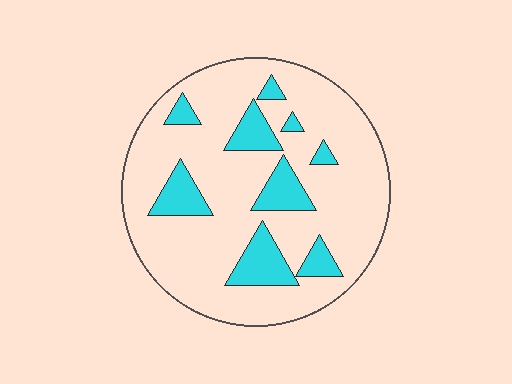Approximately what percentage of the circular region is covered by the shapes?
Approximately 20%.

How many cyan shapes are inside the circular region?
9.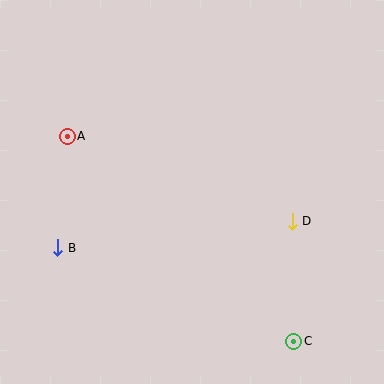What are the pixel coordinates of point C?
Point C is at (294, 341).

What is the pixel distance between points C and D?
The distance between C and D is 120 pixels.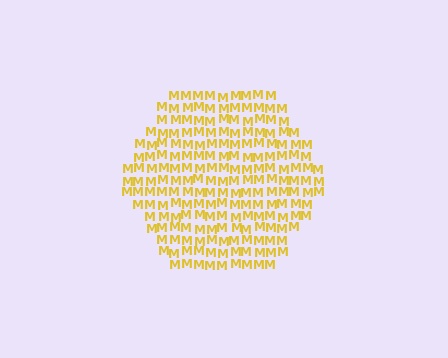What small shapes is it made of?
It is made of small letter M's.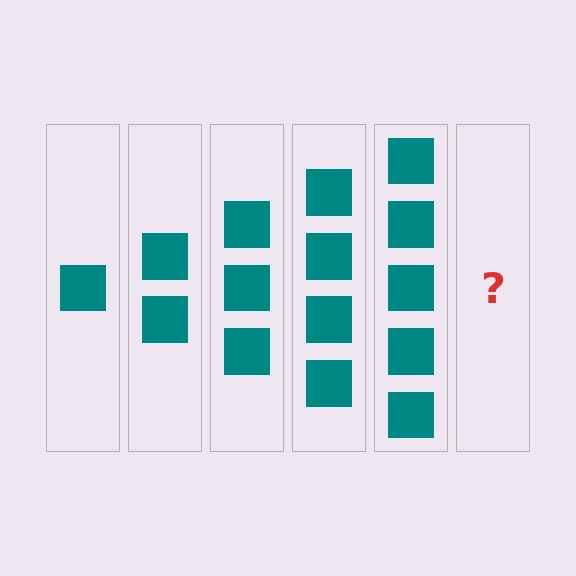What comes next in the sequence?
The next element should be 6 squares.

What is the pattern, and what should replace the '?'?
The pattern is that each step adds one more square. The '?' should be 6 squares.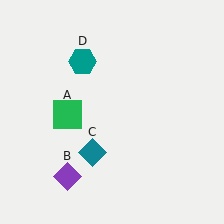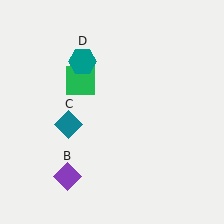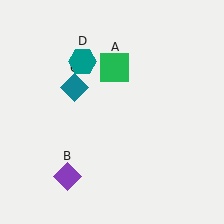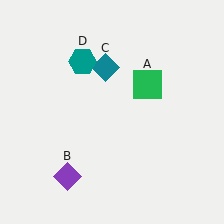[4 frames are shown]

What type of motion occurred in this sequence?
The green square (object A), teal diamond (object C) rotated clockwise around the center of the scene.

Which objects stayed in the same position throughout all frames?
Purple diamond (object B) and teal hexagon (object D) remained stationary.